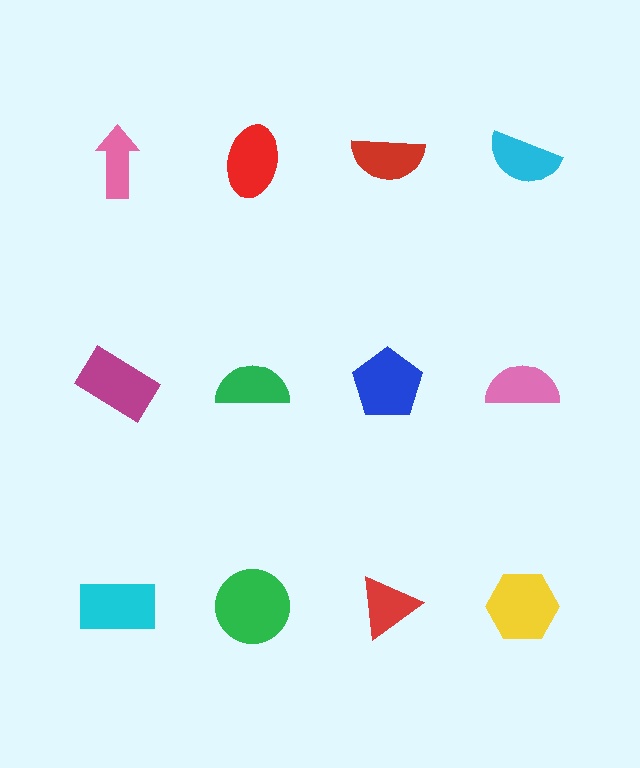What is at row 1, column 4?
A cyan semicircle.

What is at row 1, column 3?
A red semicircle.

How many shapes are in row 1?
4 shapes.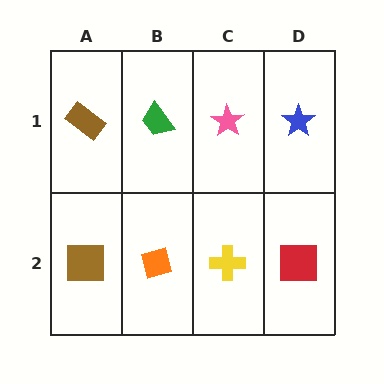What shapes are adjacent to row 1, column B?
An orange diamond (row 2, column B), a brown rectangle (row 1, column A), a pink star (row 1, column C).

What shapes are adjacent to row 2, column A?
A brown rectangle (row 1, column A), an orange diamond (row 2, column B).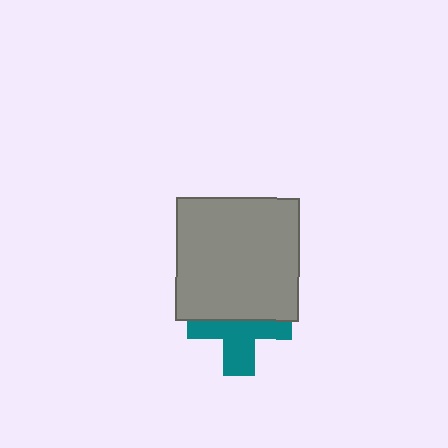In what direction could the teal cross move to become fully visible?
The teal cross could move down. That would shift it out from behind the gray square entirely.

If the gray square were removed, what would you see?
You would see the complete teal cross.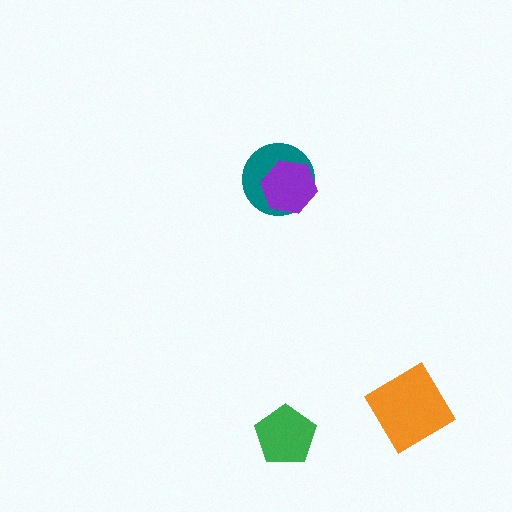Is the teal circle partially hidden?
Yes, it is partially covered by another shape.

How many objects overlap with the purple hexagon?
1 object overlaps with the purple hexagon.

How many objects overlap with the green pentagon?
0 objects overlap with the green pentagon.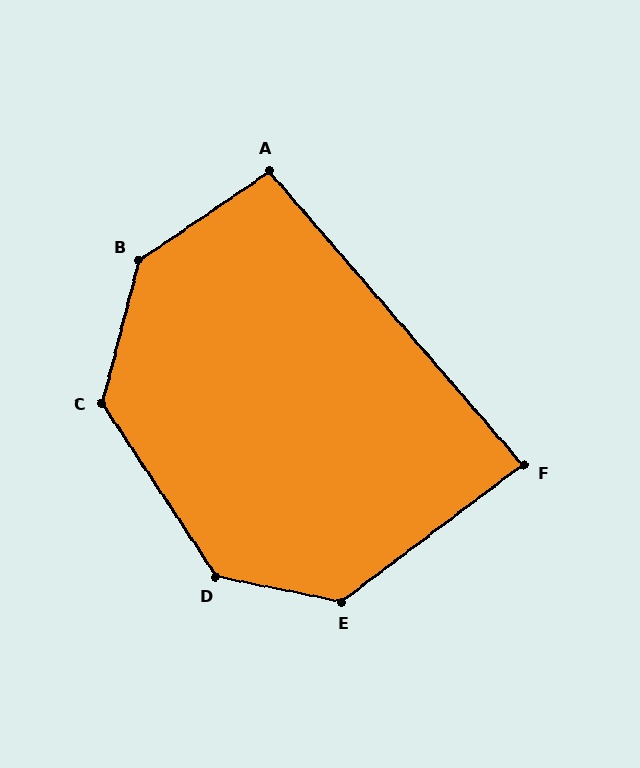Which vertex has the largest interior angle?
B, at approximately 139 degrees.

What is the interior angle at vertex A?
Approximately 96 degrees (obtuse).